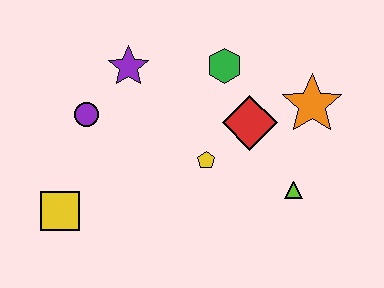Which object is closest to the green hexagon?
The red diamond is closest to the green hexagon.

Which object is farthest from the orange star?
The yellow square is farthest from the orange star.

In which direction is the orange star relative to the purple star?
The orange star is to the right of the purple star.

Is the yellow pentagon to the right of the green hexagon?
No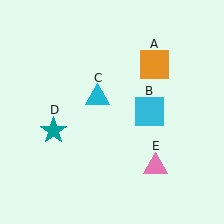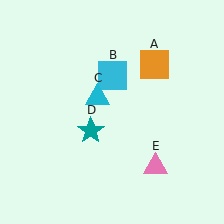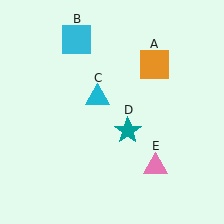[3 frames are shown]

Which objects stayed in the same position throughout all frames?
Orange square (object A) and cyan triangle (object C) and pink triangle (object E) remained stationary.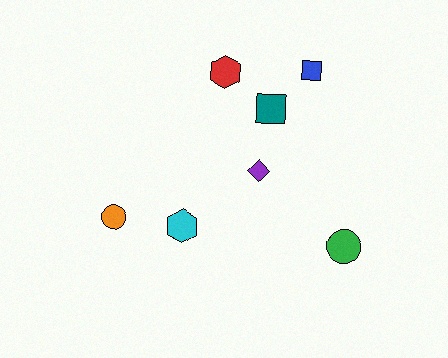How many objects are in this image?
There are 7 objects.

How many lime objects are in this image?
There are no lime objects.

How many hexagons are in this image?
There are 2 hexagons.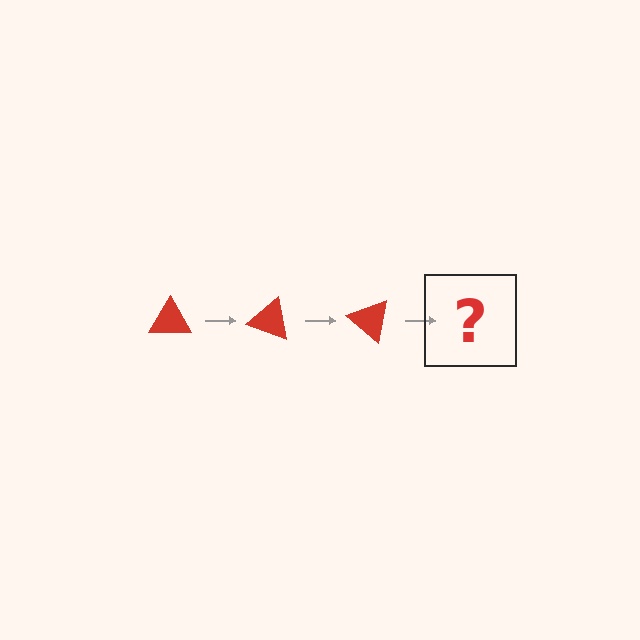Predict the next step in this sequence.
The next step is a red triangle rotated 60 degrees.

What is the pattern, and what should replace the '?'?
The pattern is that the triangle rotates 20 degrees each step. The '?' should be a red triangle rotated 60 degrees.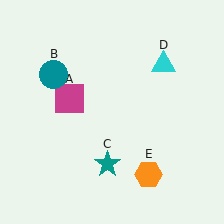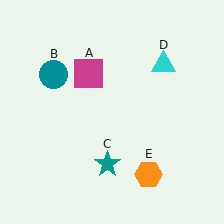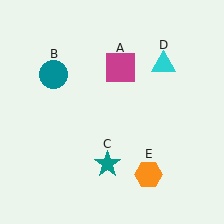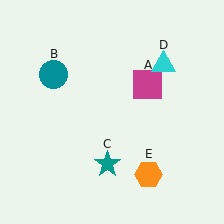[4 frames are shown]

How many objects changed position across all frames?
1 object changed position: magenta square (object A).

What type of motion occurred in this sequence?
The magenta square (object A) rotated clockwise around the center of the scene.